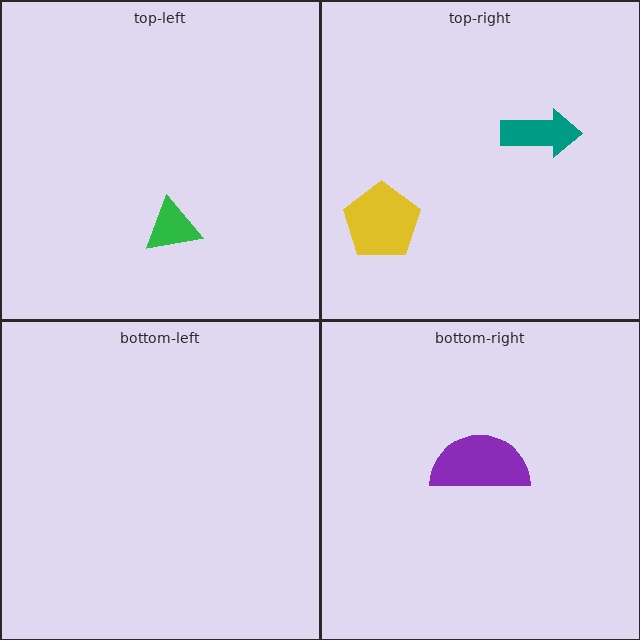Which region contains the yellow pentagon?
The top-right region.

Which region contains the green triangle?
The top-left region.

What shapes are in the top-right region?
The yellow pentagon, the teal arrow.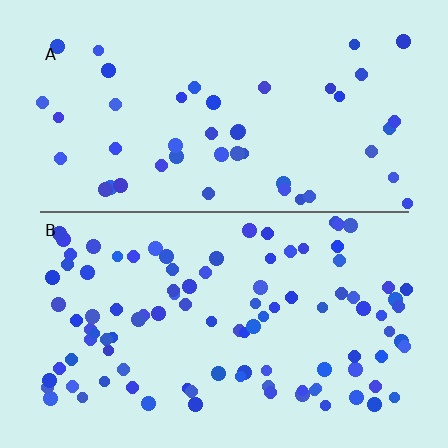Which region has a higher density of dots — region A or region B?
B (the bottom).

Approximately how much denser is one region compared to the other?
Approximately 2.1× — region B over region A.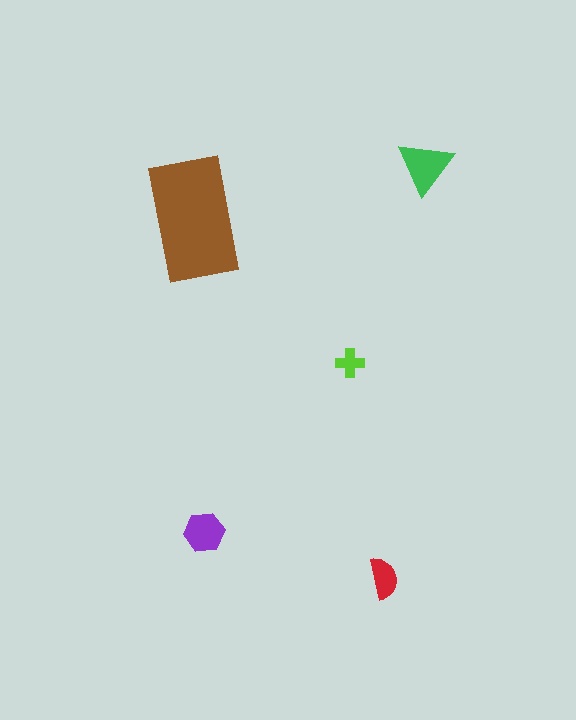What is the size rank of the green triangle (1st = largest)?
2nd.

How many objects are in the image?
There are 5 objects in the image.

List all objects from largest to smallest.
The brown rectangle, the green triangle, the purple hexagon, the red semicircle, the lime cross.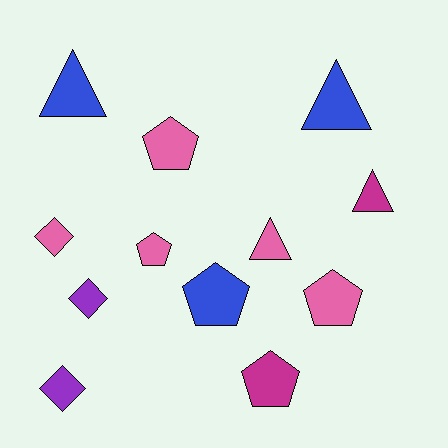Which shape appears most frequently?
Pentagon, with 5 objects.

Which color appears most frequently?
Pink, with 5 objects.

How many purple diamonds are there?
There are 2 purple diamonds.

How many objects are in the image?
There are 12 objects.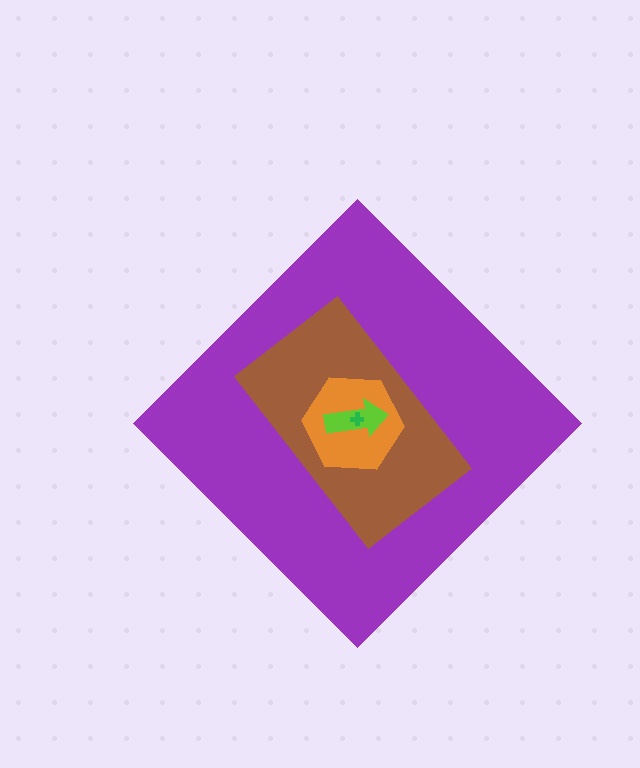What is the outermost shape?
The purple diamond.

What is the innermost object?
The green cross.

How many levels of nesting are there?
5.